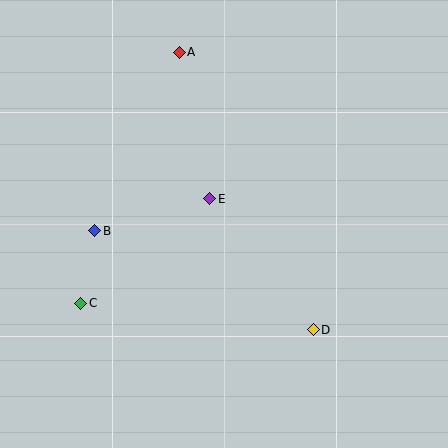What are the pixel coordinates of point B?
Point B is at (95, 231).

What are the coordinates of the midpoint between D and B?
The midpoint between D and B is at (204, 280).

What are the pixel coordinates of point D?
Point D is at (313, 330).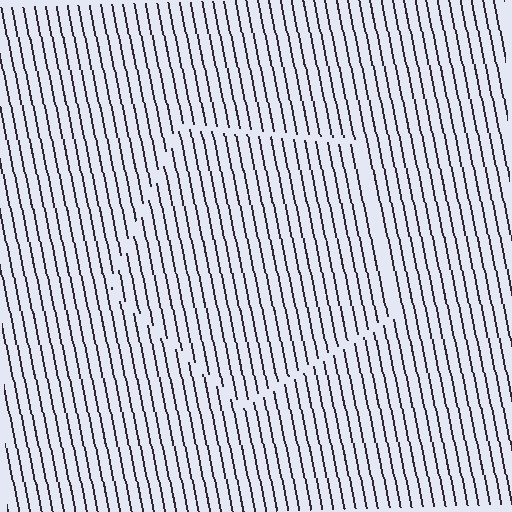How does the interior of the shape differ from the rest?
The interior of the shape contains the same grating, shifted by half a period — the contour is defined by the phase discontinuity where line-ends from the inner and outer gratings abut.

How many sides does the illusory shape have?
5 sides — the line-ends trace a pentagon.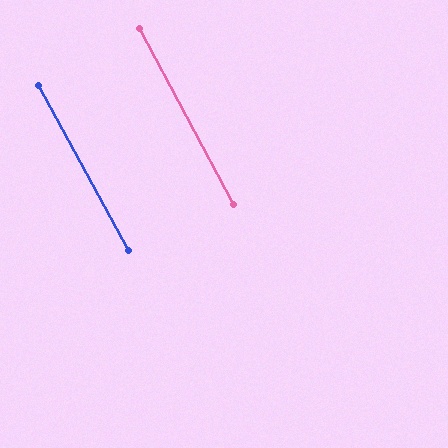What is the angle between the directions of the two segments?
Approximately 1 degree.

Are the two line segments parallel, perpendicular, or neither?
Parallel — their directions differ by only 0.7°.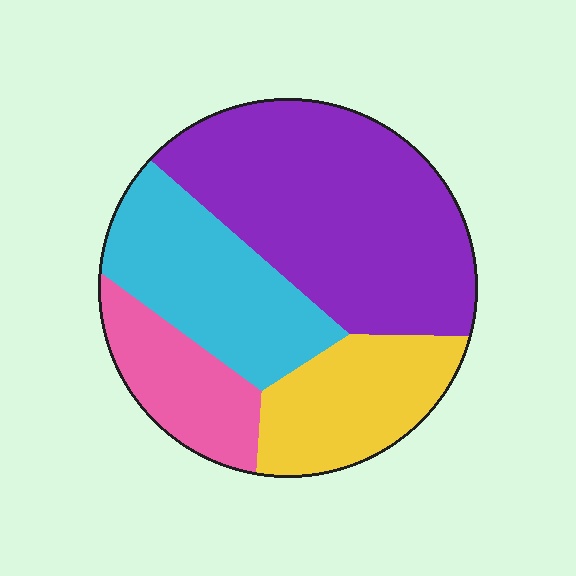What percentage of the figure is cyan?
Cyan covers roughly 25% of the figure.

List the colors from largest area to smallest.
From largest to smallest: purple, cyan, yellow, pink.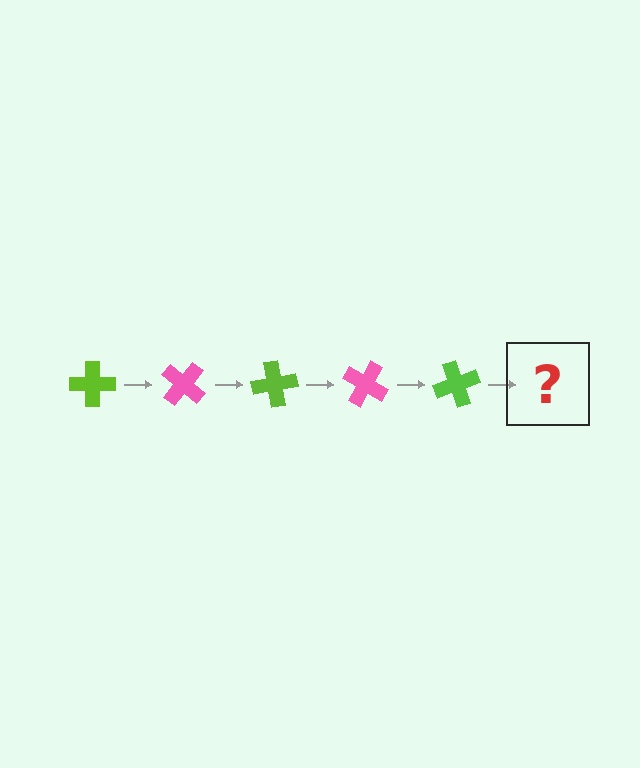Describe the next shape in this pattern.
It should be a pink cross, rotated 200 degrees from the start.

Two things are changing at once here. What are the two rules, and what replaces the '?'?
The two rules are that it rotates 40 degrees each step and the color cycles through lime and pink. The '?' should be a pink cross, rotated 200 degrees from the start.